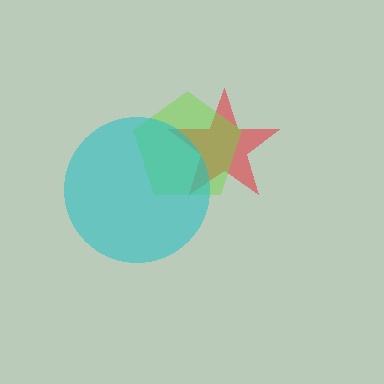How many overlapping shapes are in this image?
There are 3 overlapping shapes in the image.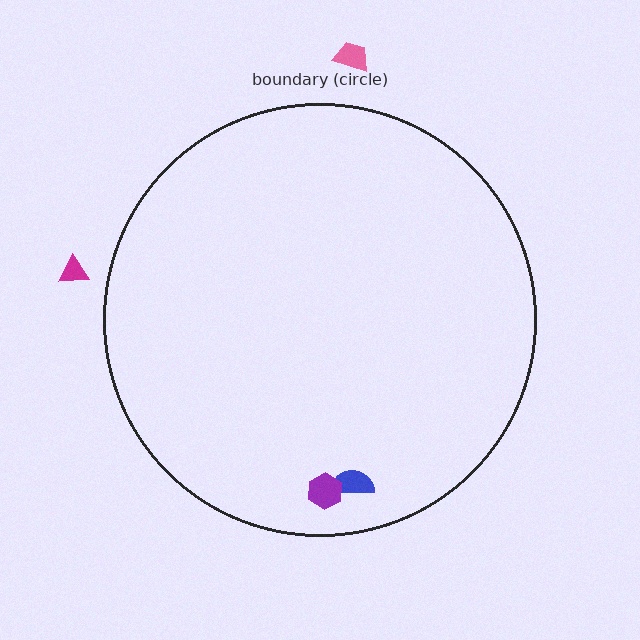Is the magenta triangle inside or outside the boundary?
Outside.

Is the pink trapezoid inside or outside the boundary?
Outside.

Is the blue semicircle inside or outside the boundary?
Inside.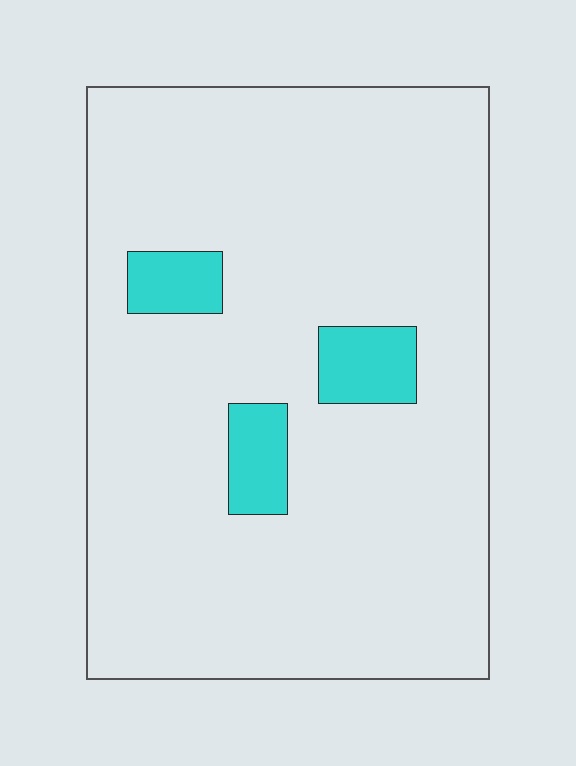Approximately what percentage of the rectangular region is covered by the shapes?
Approximately 10%.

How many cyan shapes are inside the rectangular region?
3.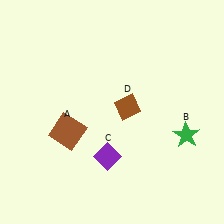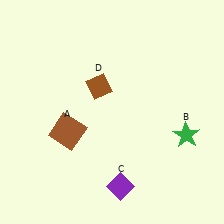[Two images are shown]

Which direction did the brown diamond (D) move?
The brown diamond (D) moved left.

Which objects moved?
The objects that moved are: the purple diamond (C), the brown diamond (D).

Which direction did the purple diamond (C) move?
The purple diamond (C) moved down.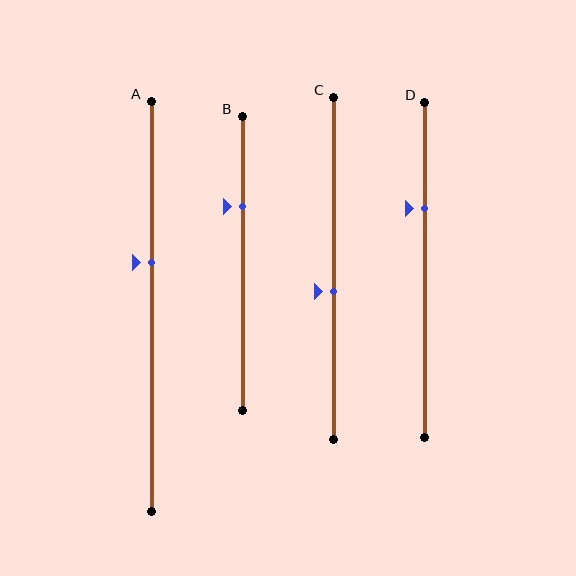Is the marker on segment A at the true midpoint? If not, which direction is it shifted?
No, the marker on segment A is shifted upward by about 11% of the segment length.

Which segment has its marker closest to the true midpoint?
Segment C has its marker closest to the true midpoint.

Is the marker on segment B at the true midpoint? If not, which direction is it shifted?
No, the marker on segment B is shifted upward by about 19% of the segment length.